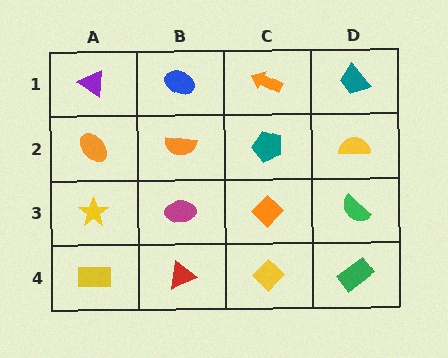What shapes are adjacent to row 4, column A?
A yellow star (row 3, column A), a red triangle (row 4, column B).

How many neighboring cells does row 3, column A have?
3.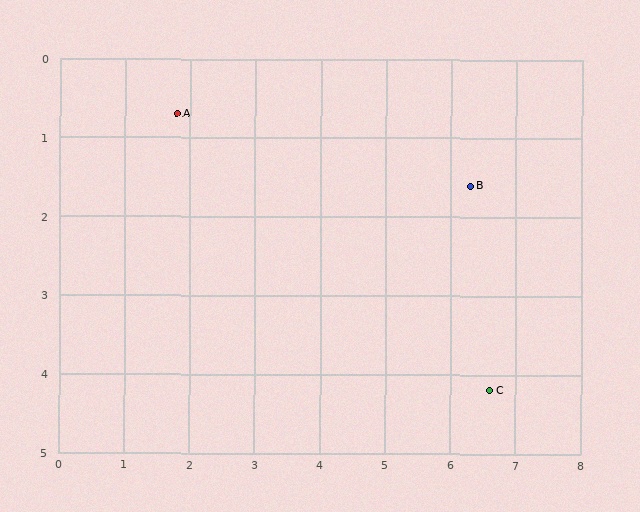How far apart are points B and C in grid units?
Points B and C are about 2.6 grid units apart.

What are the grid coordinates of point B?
Point B is at approximately (6.3, 1.6).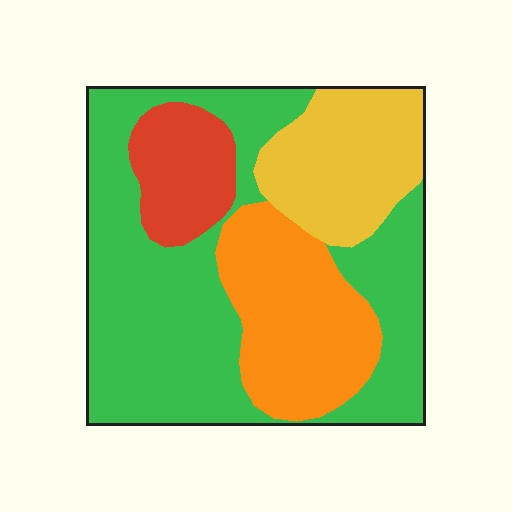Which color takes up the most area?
Green, at roughly 50%.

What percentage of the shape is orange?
Orange covers 21% of the shape.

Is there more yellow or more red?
Yellow.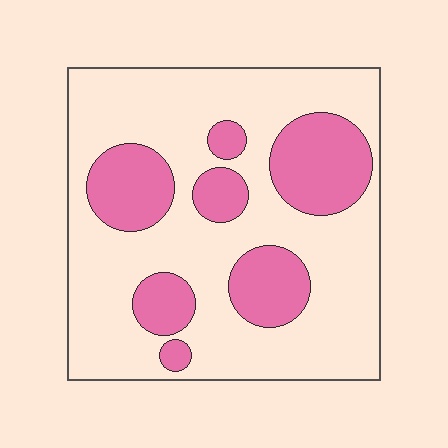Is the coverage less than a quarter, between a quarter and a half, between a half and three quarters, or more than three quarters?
Between a quarter and a half.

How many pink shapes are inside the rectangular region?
7.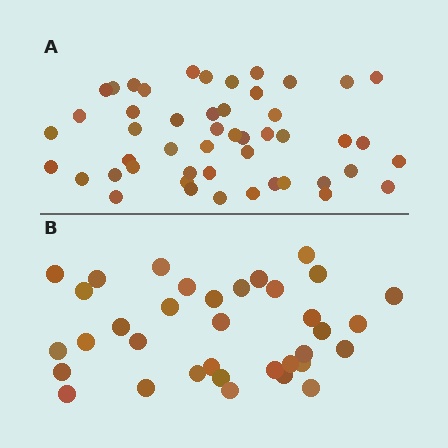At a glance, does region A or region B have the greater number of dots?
Region A (the top region) has more dots.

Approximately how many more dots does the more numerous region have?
Region A has approximately 15 more dots than region B.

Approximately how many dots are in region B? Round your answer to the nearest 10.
About 40 dots. (The exact count is 35, which rounds to 40.)